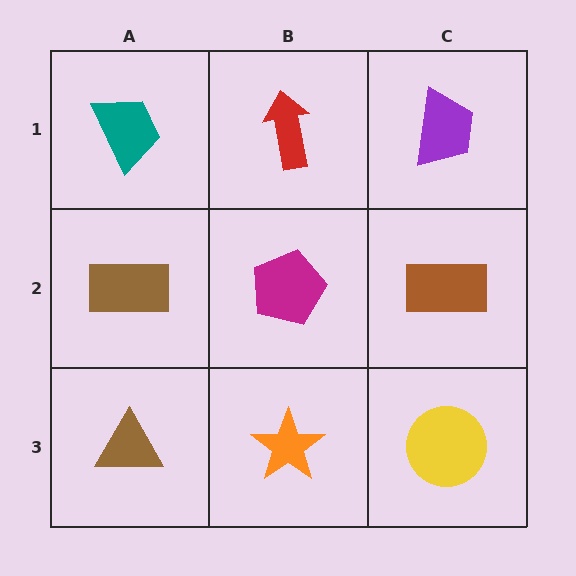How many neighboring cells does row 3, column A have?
2.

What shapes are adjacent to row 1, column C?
A brown rectangle (row 2, column C), a red arrow (row 1, column B).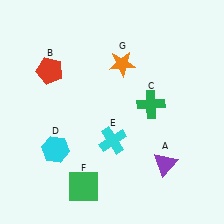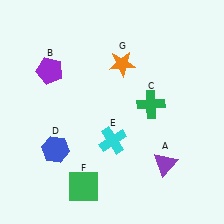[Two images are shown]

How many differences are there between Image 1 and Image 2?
There are 2 differences between the two images.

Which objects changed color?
B changed from red to purple. D changed from cyan to blue.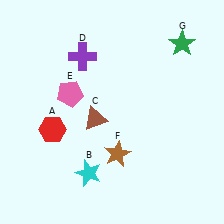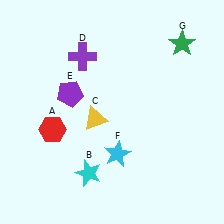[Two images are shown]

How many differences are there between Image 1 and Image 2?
There are 3 differences between the two images.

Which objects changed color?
C changed from brown to yellow. E changed from pink to purple. F changed from brown to cyan.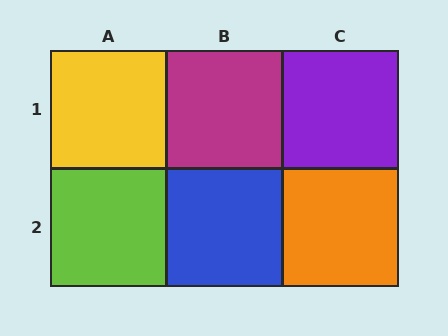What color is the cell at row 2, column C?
Orange.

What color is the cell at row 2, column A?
Lime.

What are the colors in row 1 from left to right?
Yellow, magenta, purple.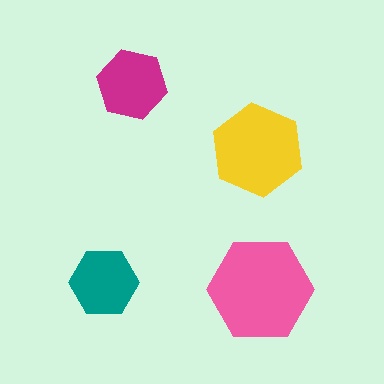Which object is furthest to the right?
The pink hexagon is rightmost.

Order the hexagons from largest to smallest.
the pink one, the yellow one, the magenta one, the teal one.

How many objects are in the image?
There are 4 objects in the image.